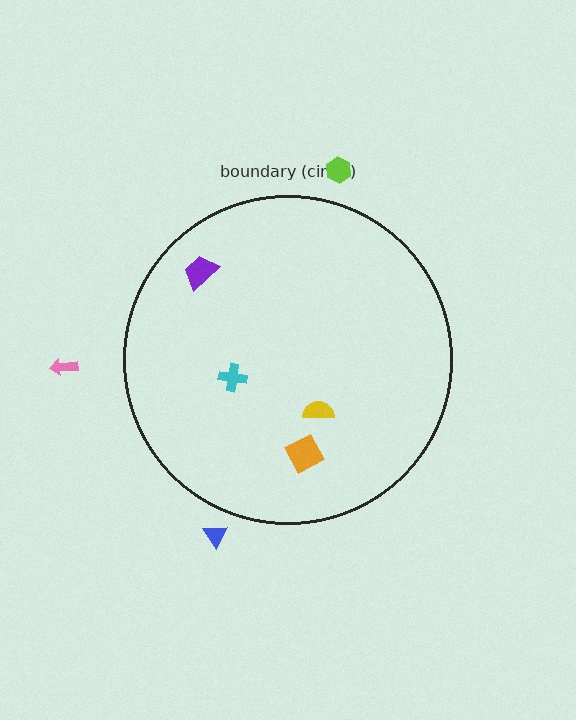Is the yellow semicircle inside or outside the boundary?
Inside.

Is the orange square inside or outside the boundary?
Inside.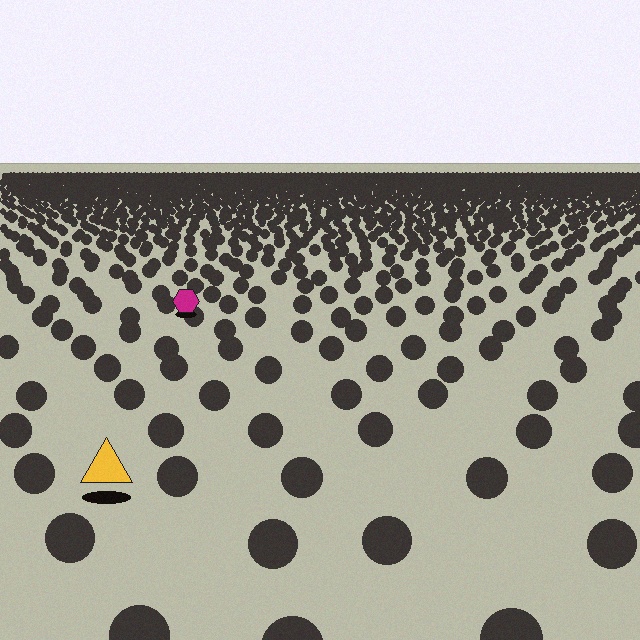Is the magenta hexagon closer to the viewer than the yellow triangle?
No. The yellow triangle is closer — you can tell from the texture gradient: the ground texture is coarser near it.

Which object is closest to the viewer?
The yellow triangle is closest. The texture marks near it are larger and more spread out.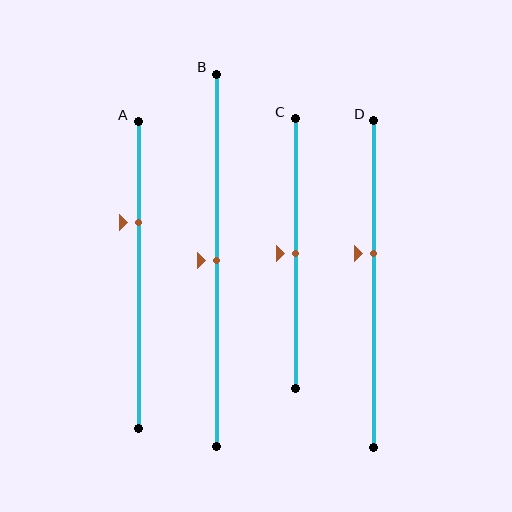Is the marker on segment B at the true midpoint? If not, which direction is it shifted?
Yes, the marker on segment B is at the true midpoint.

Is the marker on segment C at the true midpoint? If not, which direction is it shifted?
Yes, the marker on segment C is at the true midpoint.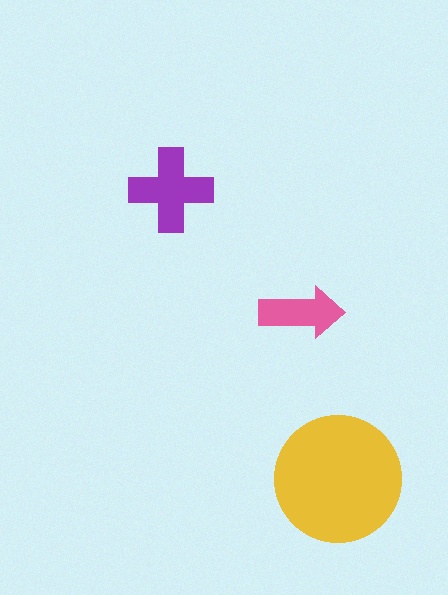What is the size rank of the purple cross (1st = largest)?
2nd.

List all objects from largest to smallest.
The yellow circle, the purple cross, the pink arrow.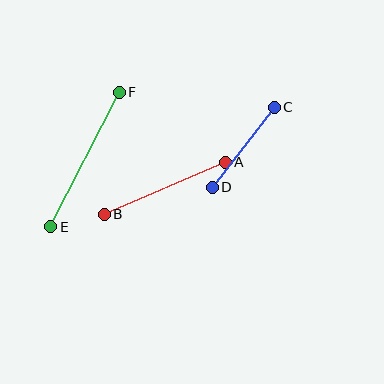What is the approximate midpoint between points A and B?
The midpoint is at approximately (165, 188) pixels.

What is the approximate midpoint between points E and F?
The midpoint is at approximately (85, 159) pixels.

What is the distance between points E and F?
The distance is approximately 151 pixels.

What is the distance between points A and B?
The distance is approximately 132 pixels.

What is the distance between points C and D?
The distance is approximately 101 pixels.